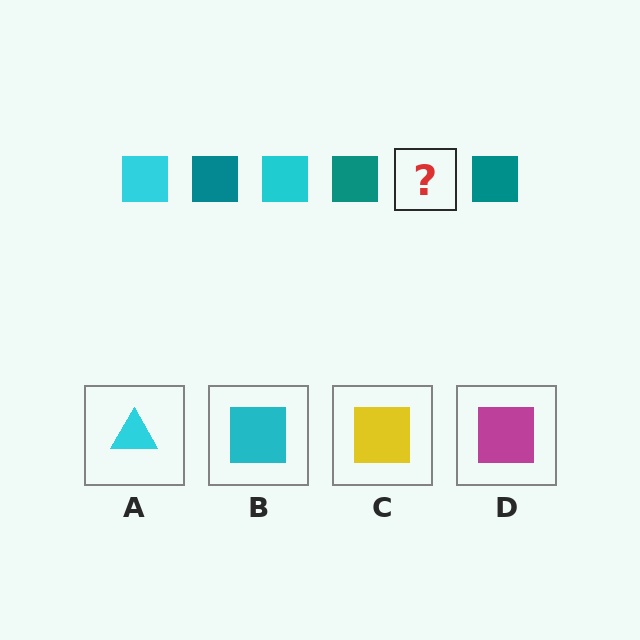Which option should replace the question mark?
Option B.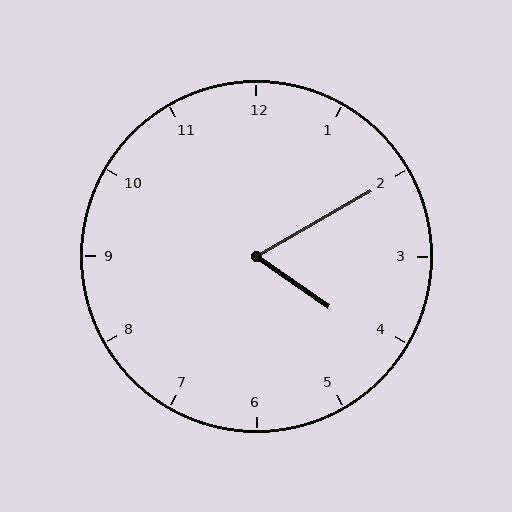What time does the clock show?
4:10.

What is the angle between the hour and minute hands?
Approximately 65 degrees.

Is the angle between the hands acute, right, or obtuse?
It is acute.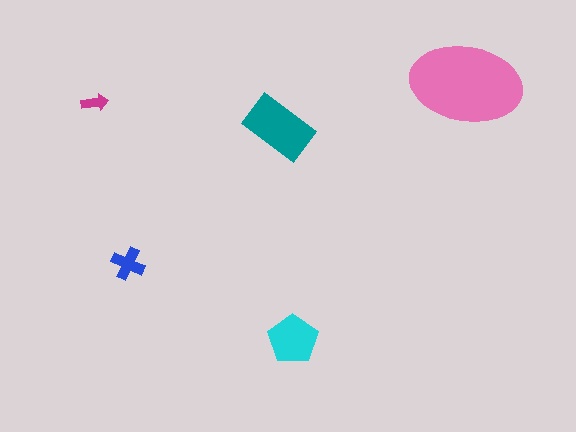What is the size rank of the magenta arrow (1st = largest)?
5th.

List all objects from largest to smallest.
The pink ellipse, the teal rectangle, the cyan pentagon, the blue cross, the magenta arrow.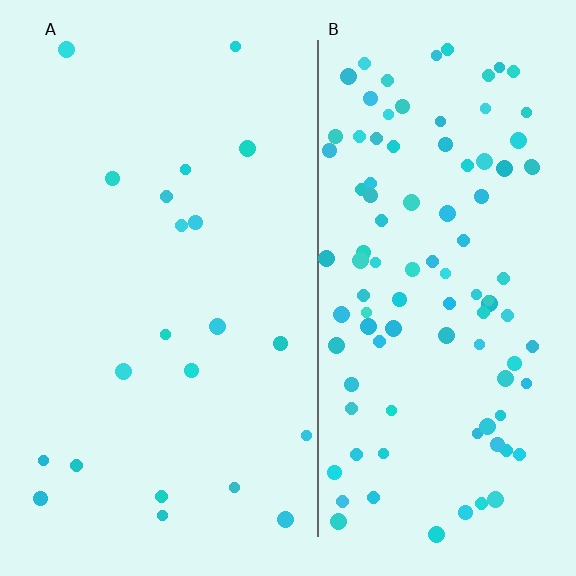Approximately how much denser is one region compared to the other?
Approximately 4.9× — region B over region A.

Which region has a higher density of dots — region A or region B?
B (the right).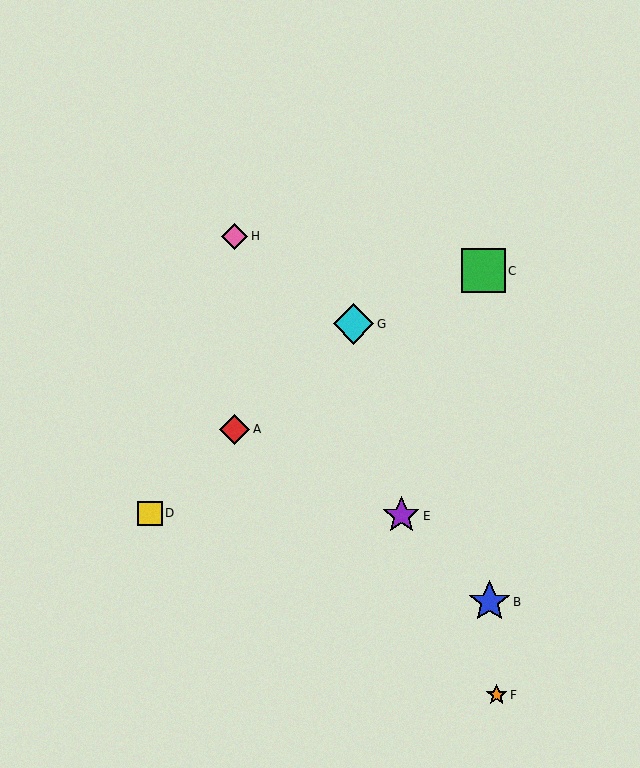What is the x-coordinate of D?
Object D is at x≈150.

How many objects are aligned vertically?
2 objects (A, H) are aligned vertically.